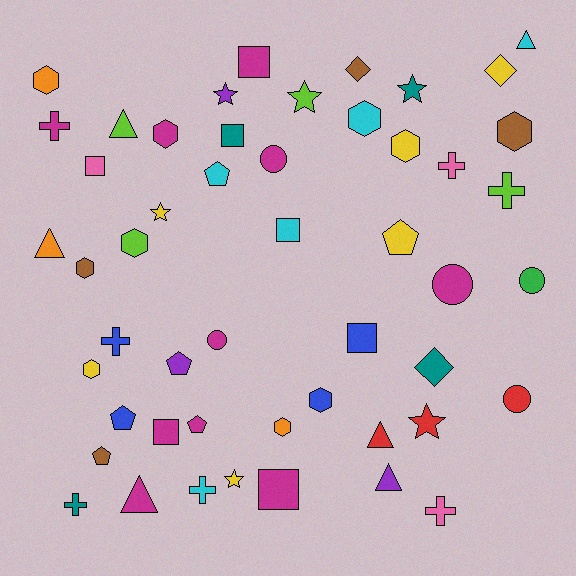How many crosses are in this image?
There are 7 crosses.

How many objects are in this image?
There are 50 objects.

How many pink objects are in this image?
There are 3 pink objects.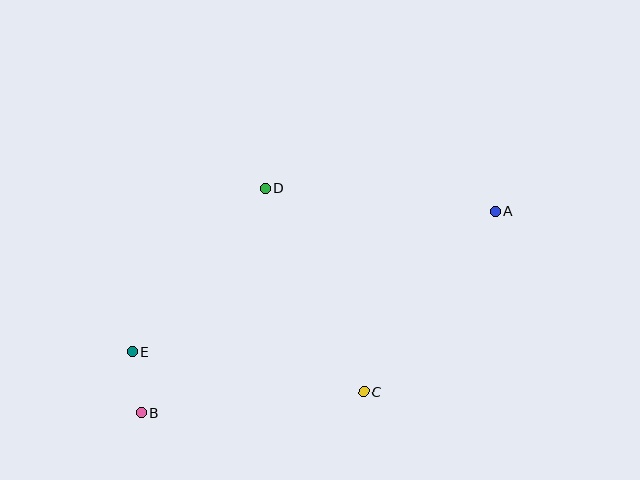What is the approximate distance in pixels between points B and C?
The distance between B and C is approximately 223 pixels.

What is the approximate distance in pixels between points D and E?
The distance between D and E is approximately 211 pixels.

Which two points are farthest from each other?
Points A and B are farthest from each other.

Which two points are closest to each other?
Points B and E are closest to each other.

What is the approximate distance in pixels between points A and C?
The distance between A and C is approximately 223 pixels.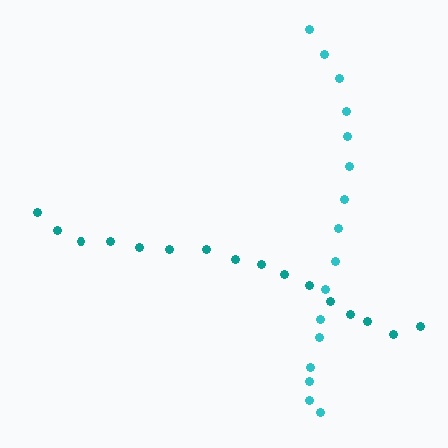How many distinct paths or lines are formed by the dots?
There are 2 distinct paths.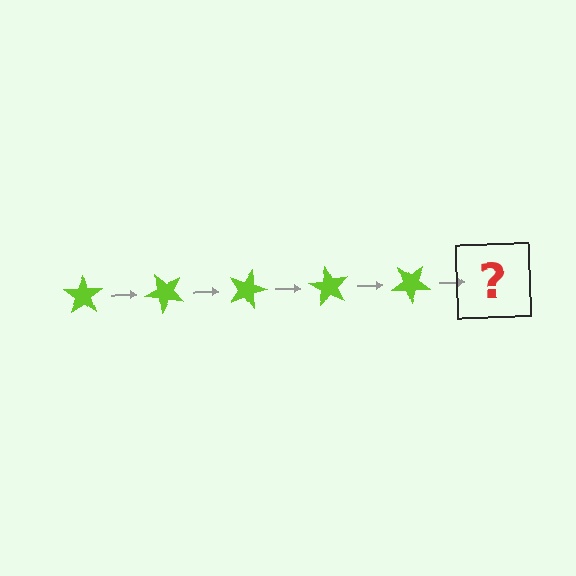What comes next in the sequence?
The next element should be a lime star rotated 225 degrees.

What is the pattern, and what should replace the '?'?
The pattern is that the star rotates 45 degrees each step. The '?' should be a lime star rotated 225 degrees.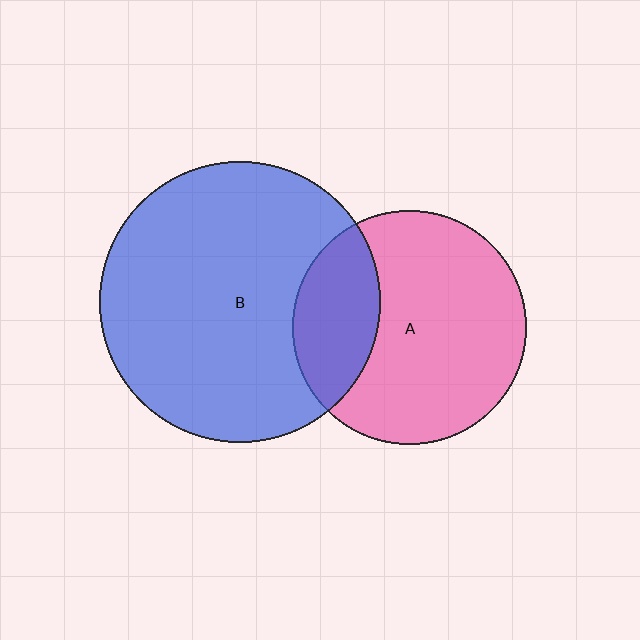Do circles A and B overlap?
Yes.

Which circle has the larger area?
Circle B (blue).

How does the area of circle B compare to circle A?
Approximately 1.4 times.